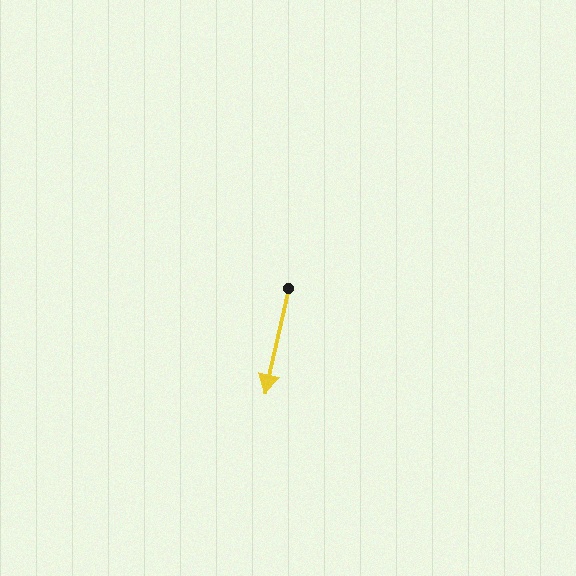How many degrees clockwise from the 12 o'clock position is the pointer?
Approximately 192 degrees.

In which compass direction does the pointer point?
South.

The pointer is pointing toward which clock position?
Roughly 6 o'clock.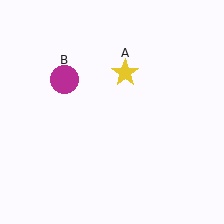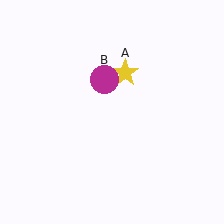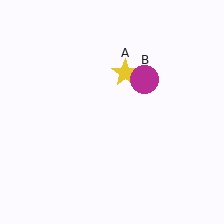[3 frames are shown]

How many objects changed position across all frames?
1 object changed position: magenta circle (object B).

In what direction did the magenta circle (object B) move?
The magenta circle (object B) moved right.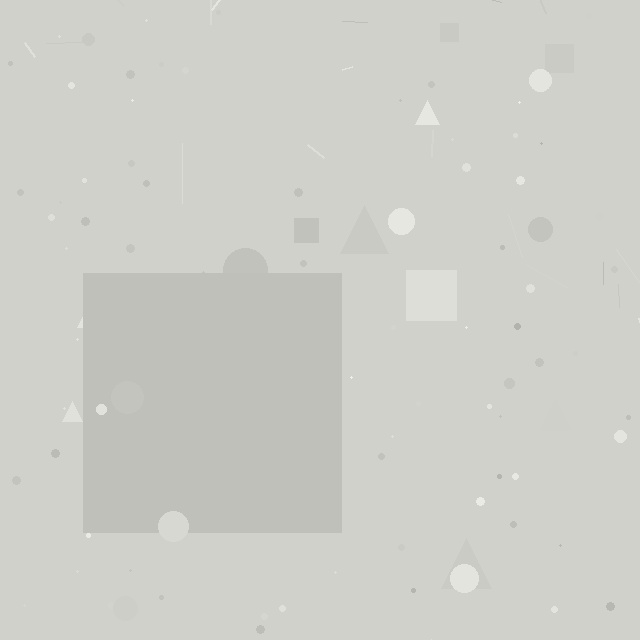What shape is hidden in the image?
A square is hidden in the image.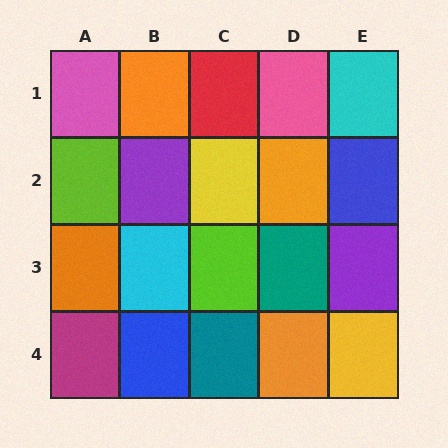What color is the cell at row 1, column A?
Pink.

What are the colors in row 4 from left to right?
Magenta, blue, teal, orange, yellow.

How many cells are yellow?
2 cells are yellow.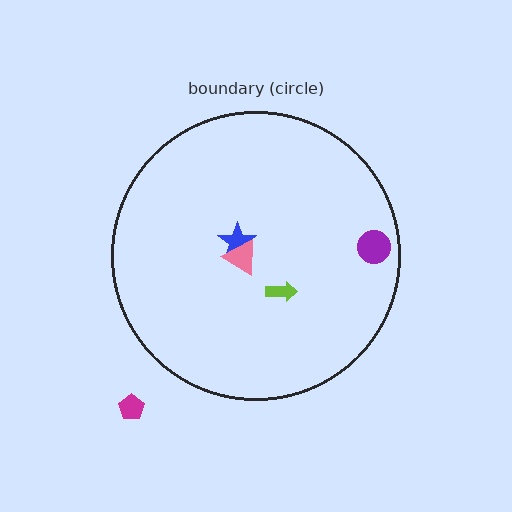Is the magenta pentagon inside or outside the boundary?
Outside.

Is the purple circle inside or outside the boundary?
Inside.